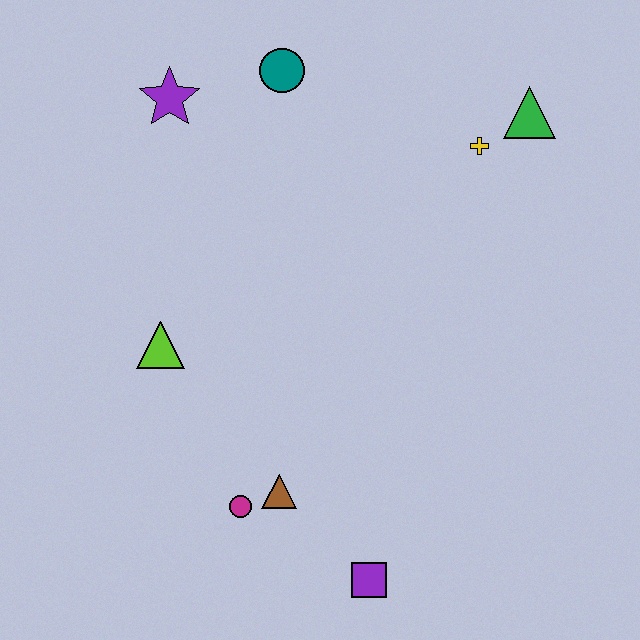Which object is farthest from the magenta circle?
The green triangle is farthest from the magenta circle.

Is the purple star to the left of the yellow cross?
Yes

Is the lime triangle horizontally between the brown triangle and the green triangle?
No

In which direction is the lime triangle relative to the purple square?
The lime triangle is above the purple square.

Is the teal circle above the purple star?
Yes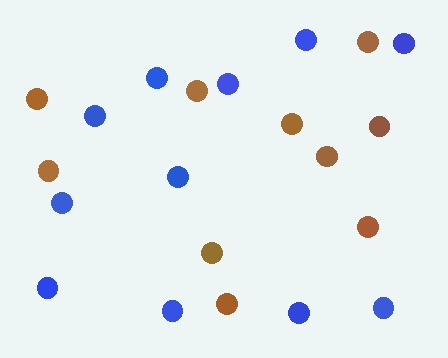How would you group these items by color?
There are 2 groups: one group of brown circles (10) and one group of blue circles (11).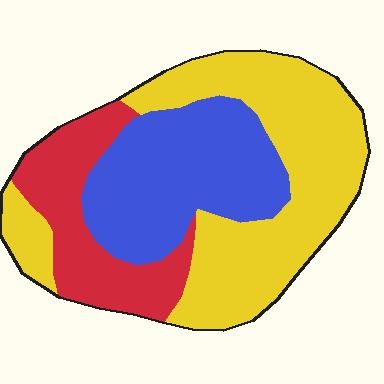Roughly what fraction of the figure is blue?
Blue takes up about one third (1/3) of the figure.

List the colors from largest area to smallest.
From largest to smallest: yellow, blue, red.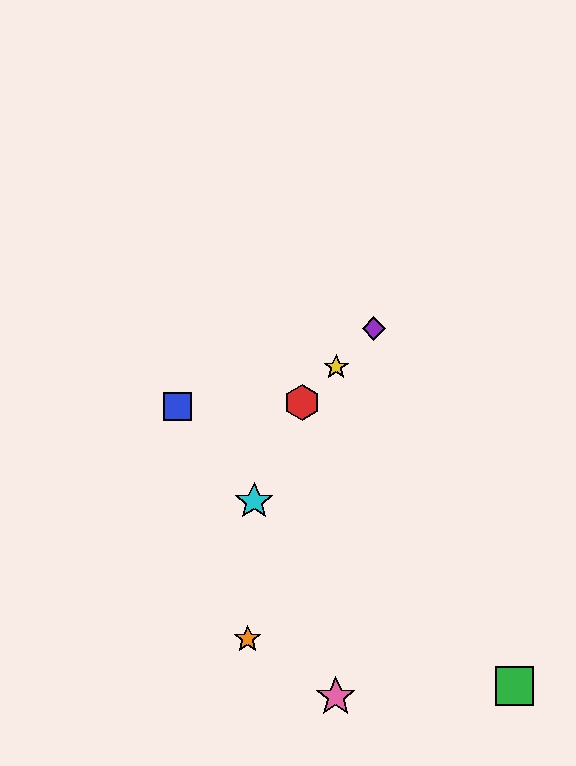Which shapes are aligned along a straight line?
The red hexagon, the yellow star, the purple diamond are aligned along a straight line.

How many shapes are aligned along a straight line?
3 shapes (the red hexagon, the yellow star, the purple diamond) are aligned along a straight line.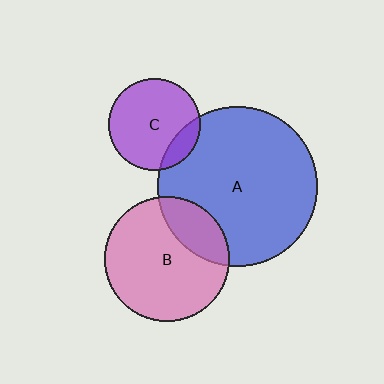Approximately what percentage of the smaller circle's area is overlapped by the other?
Approximately 25%.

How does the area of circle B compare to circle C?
Approximately 1.8 times.